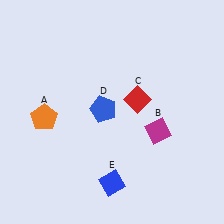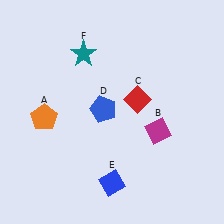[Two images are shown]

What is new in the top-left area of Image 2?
A teal star (F) was added in the top-left area of Image 2.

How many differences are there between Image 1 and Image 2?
There is 1 difference between the two images.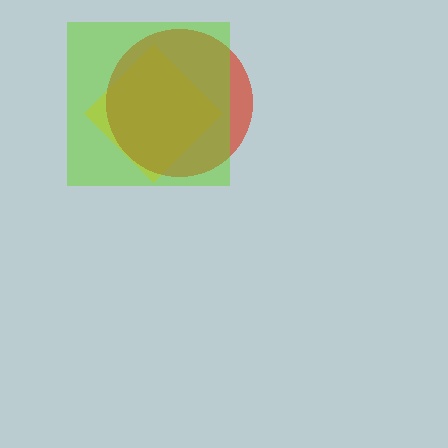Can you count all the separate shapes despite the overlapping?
Yes, there are 3 separate shapes.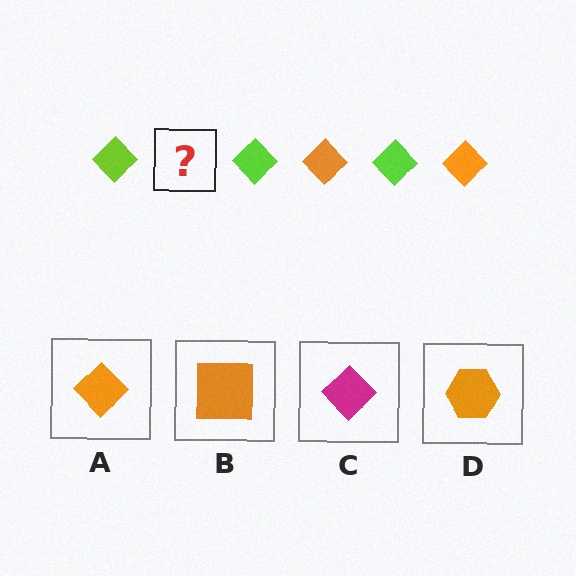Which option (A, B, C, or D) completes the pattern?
A.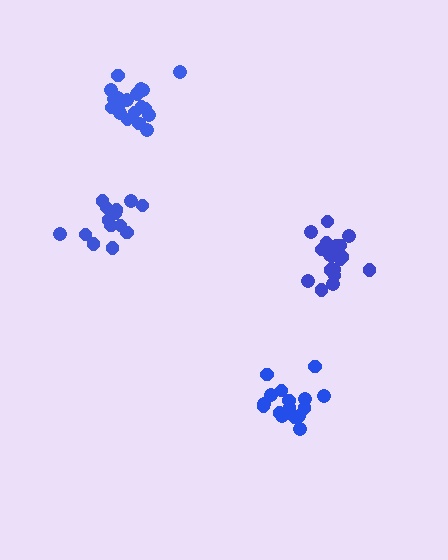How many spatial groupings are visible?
There are 4 spatial groupings.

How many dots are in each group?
Group 1: 14 dots, Group 2: 16 dots, Group 3: 19 dots, Group 4: 18 dots (67 total).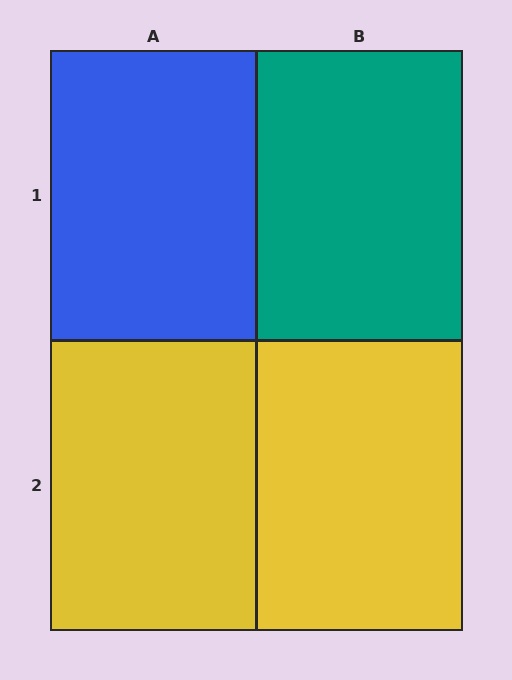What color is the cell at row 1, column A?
Blue.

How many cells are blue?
1 cell is blue.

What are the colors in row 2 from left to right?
Yellow, yellow.